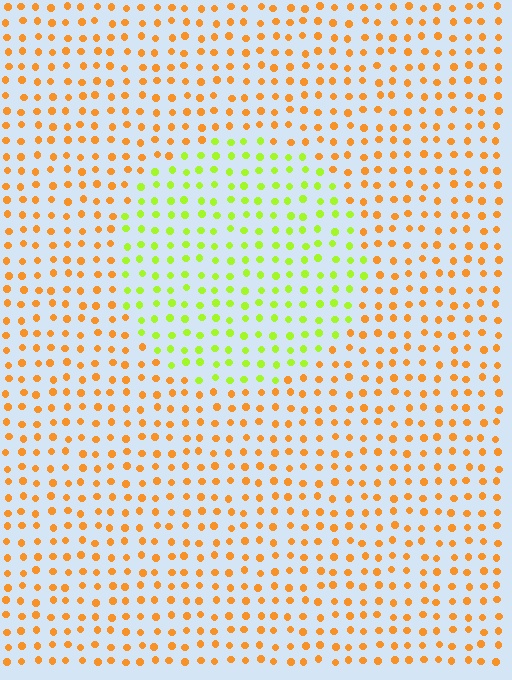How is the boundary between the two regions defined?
The boundary is defined purely by a slight shift in hue (about 54 degrees). Spacing, size, and orientation are identical on both sides.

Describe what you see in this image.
The image is filled with small orange elements in a uniform arrangement. A circle-shaped region is visible where the elements are tinted to a slightly different hue, forming a subtle color boundary.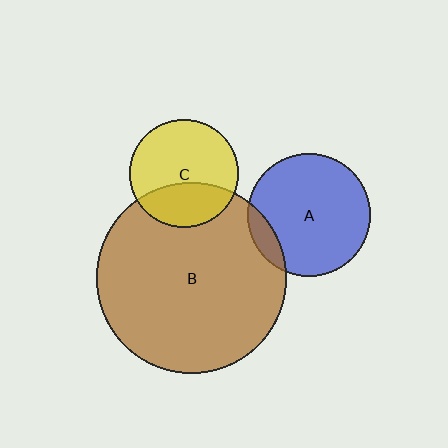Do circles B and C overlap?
Yes.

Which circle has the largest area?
Circle B (brown).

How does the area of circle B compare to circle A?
Approximately 2.4 times.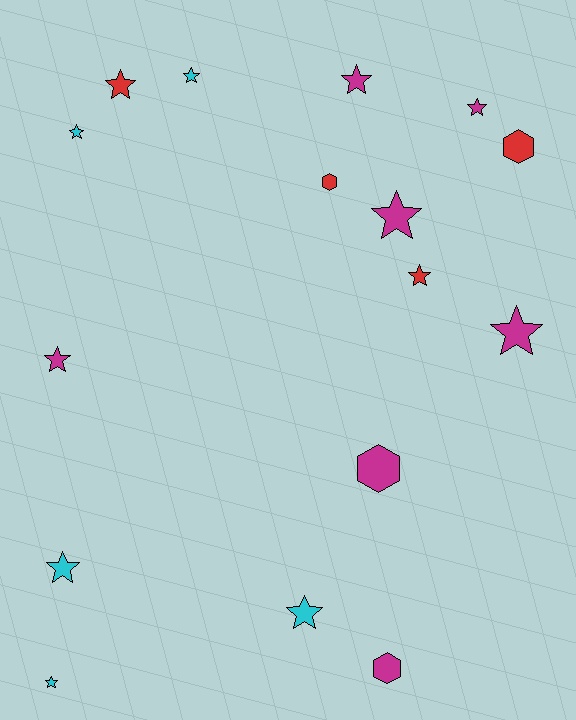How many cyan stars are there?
There are 5 cyan stars.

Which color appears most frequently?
Magenta, with 7 objects.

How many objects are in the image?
There are 16 objects.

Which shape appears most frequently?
Star, with 12 objects.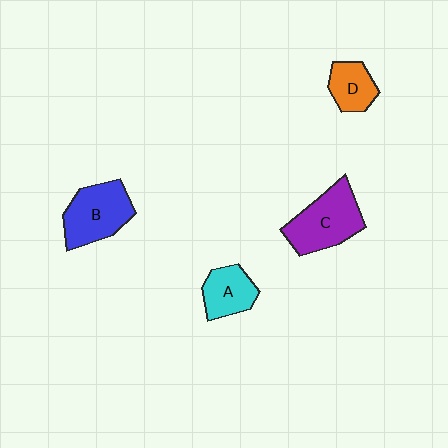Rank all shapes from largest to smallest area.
From largest to smallest: C (purple), B (blue), A (cyan), D (orange).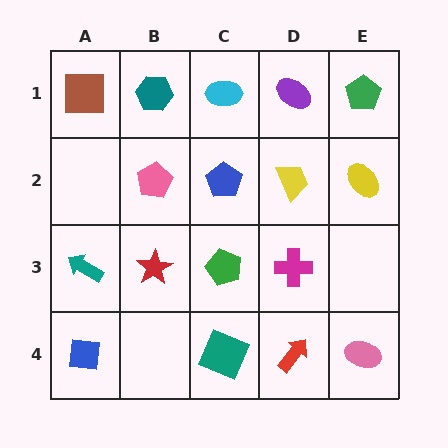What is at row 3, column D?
A magenta cross.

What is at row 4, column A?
A blue square.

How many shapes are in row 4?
4 shapes.